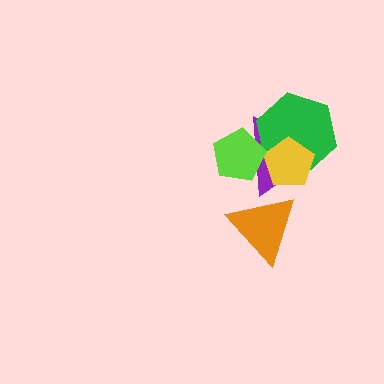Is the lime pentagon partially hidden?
No, no other shape covers it.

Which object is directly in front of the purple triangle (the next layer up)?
The green hexagon is directly in front of the purple triangle.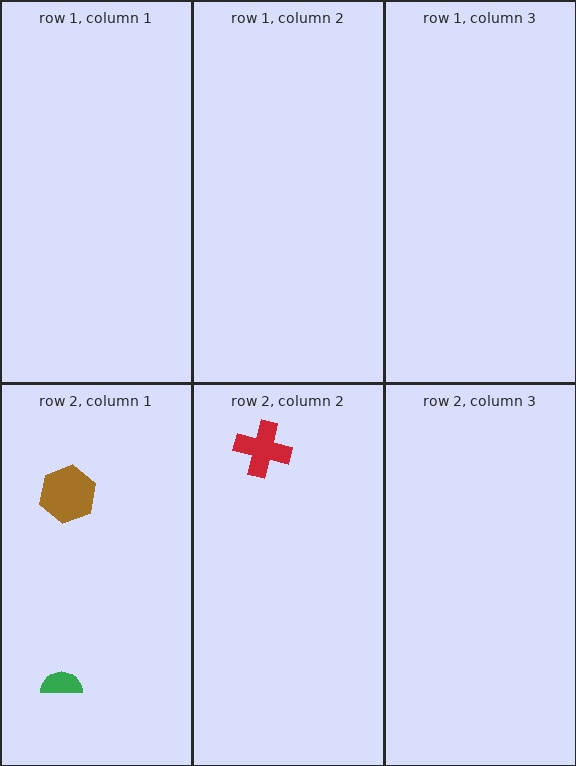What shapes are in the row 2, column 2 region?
The red cross.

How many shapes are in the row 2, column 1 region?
2.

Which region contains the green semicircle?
The row 2, column 1 region.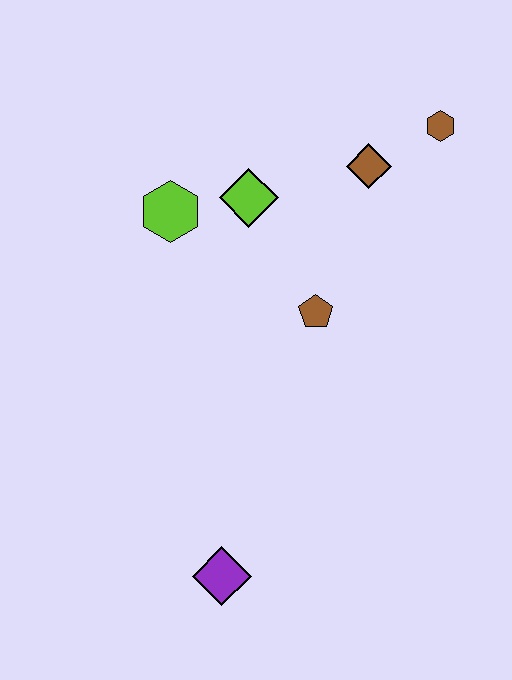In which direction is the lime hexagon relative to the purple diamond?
The lime hexagon is above the purple diamond.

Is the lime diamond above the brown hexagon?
No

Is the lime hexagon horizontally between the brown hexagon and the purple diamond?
No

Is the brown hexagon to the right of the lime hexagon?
Yes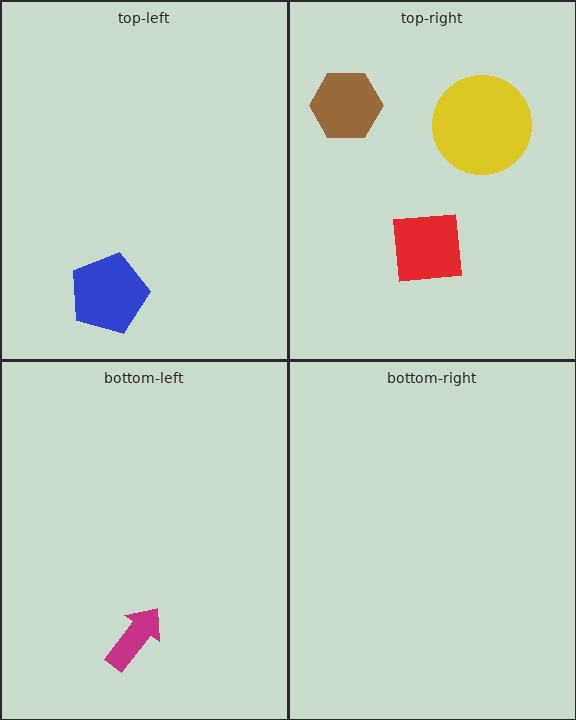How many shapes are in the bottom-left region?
1.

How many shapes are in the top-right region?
3.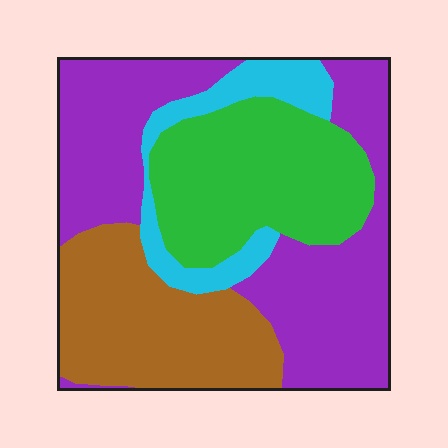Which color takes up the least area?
Cyan, at roughly 10%.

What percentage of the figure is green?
Green covers roughly 25% of the figure.